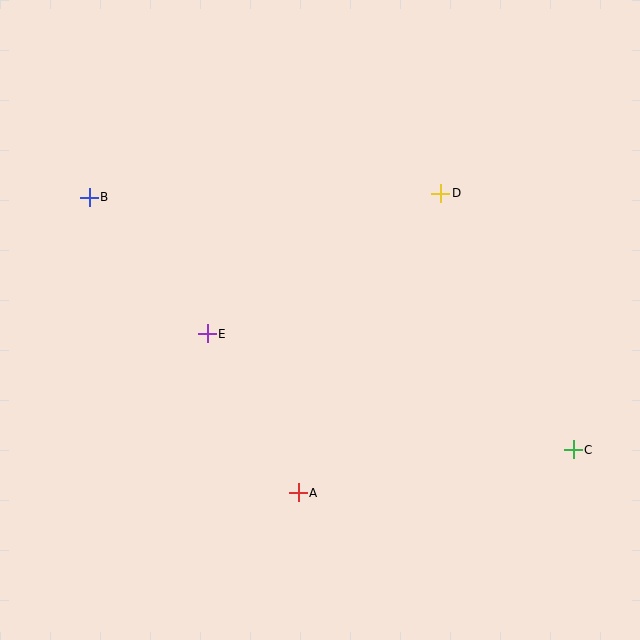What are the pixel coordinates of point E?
Point E is at (207, 334).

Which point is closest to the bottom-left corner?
Point A is closest to the bottom-left corner.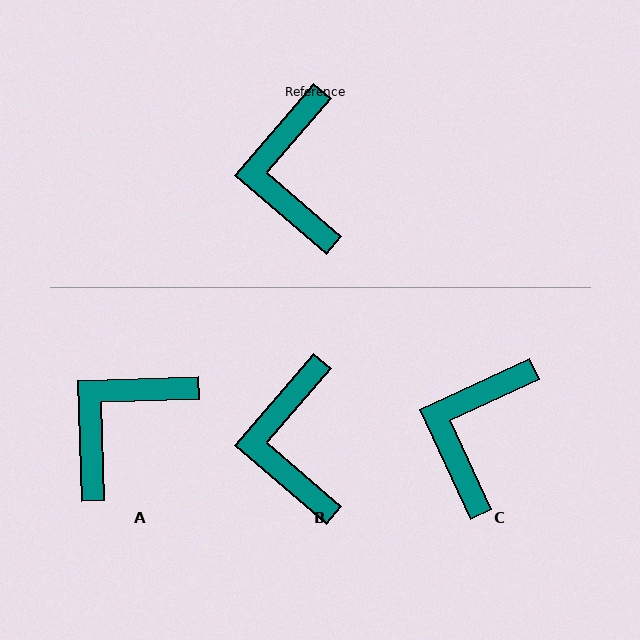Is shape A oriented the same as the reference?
No, it is off by about 47 degrees.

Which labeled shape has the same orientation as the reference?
B.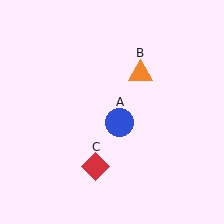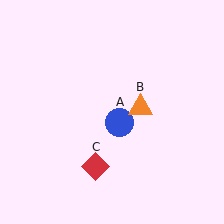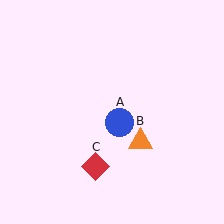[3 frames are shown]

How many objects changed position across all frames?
1 object changed position: orange triangle (object B).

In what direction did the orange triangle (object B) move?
The orange triangle (object B) moved down.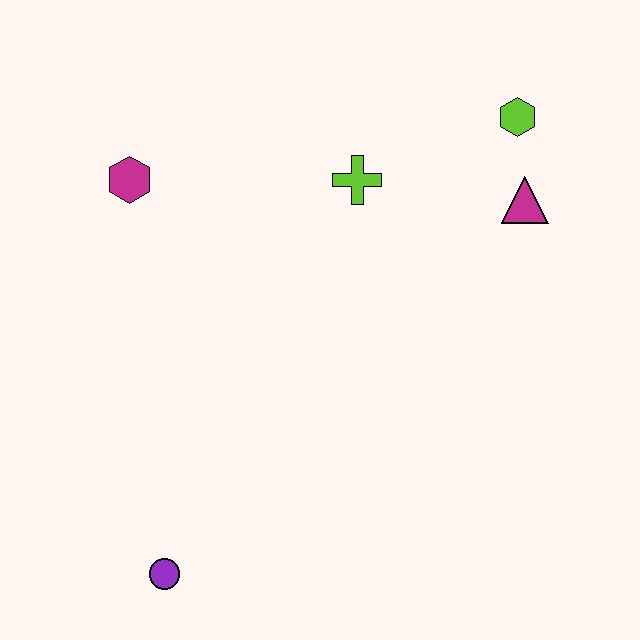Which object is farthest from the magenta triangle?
The purple circle is farthest from the magenta triangle.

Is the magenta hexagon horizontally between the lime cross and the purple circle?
No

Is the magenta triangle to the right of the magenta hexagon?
Yes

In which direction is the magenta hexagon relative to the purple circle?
The magenta hexagon is above the purple circle.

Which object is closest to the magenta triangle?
The lime hexagon is closest to the magenta triangle.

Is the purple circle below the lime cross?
Yes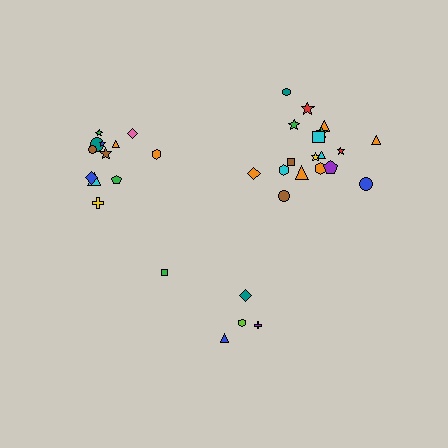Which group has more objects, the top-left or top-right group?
The top-right group.